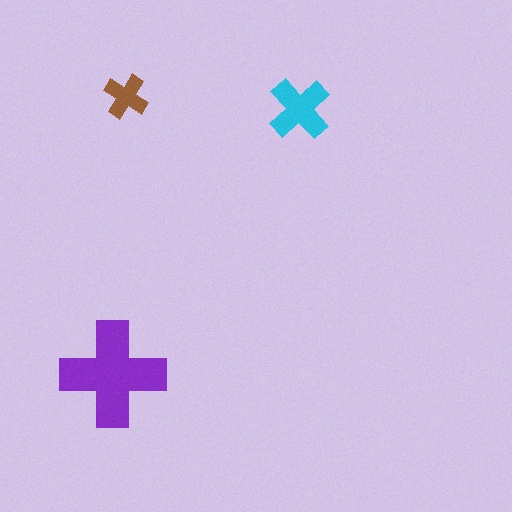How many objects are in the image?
There are 3 objects in the image.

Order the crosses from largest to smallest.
the purple one, the cyan one, the brown one.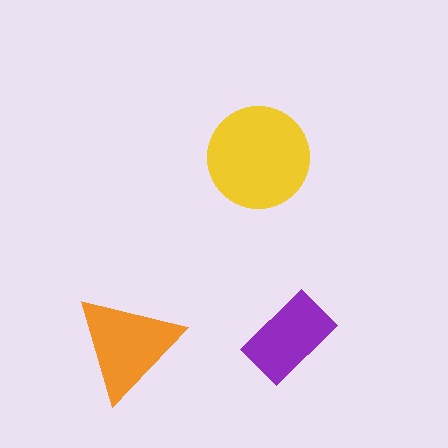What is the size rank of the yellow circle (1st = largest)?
1st.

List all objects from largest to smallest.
The yellow circle, the orange triangle, the purple rectangle.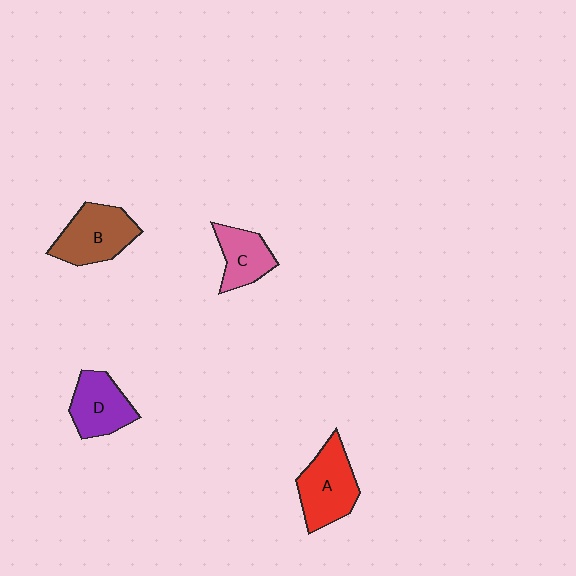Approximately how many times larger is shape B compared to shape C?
Approximately 1.4 times.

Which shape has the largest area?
Shape A (red).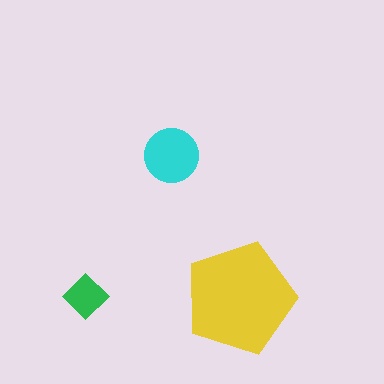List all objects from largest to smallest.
The yellow pentagon, the cyan circle, the green diamond.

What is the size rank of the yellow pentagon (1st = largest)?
1st.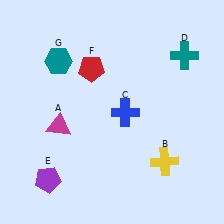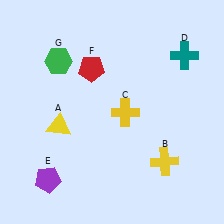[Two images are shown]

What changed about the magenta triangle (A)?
In Image 1, A is magenta. In Image 2, it changed to yellow.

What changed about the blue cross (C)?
In Image 1, C is blue. In Image 2, it changed to yellow.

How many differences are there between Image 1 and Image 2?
There are 3 differences between the two images.